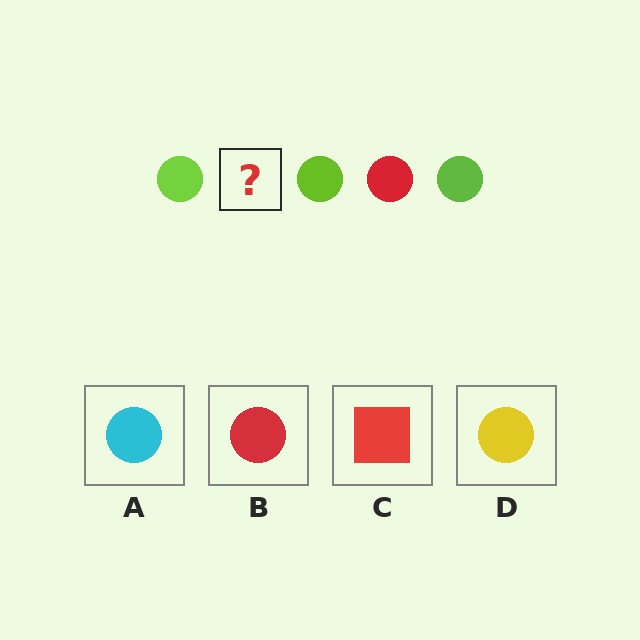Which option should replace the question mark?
Option B.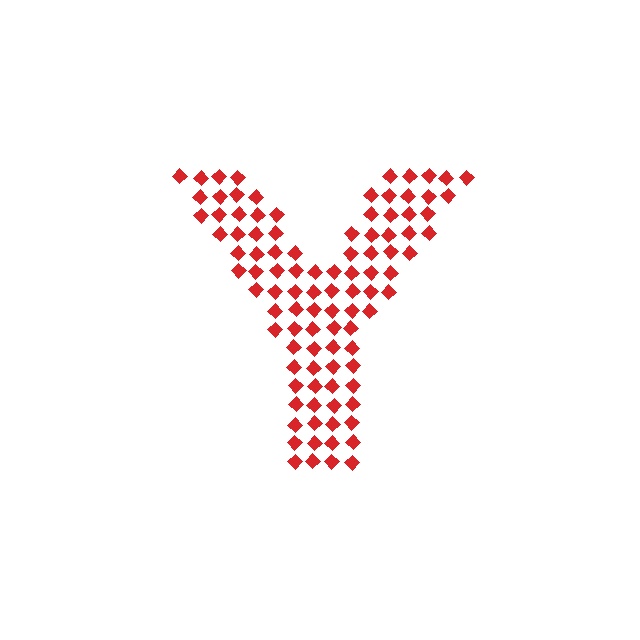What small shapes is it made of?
It is made of small diamonds.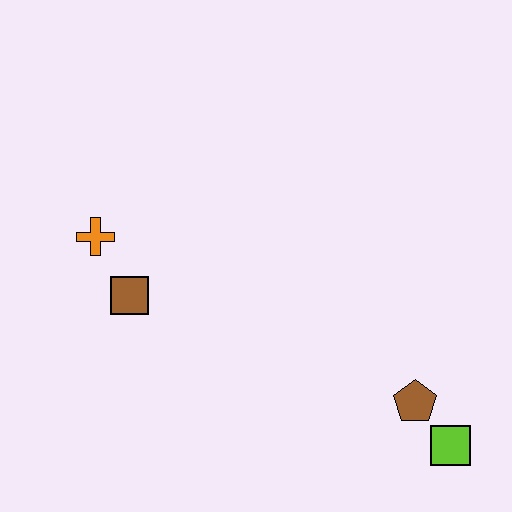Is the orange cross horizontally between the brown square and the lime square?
No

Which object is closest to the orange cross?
The brown square is closest to the orange cross.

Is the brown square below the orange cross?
Yes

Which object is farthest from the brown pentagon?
The orange cross is farthest from the brown pentagon.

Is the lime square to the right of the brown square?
Yes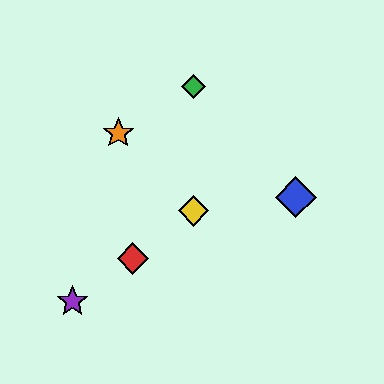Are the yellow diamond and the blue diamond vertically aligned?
No, the yellow diamond is at x≈194 and the blue diamond is at x≈296.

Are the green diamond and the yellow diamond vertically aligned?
Yes, both are at x≈194.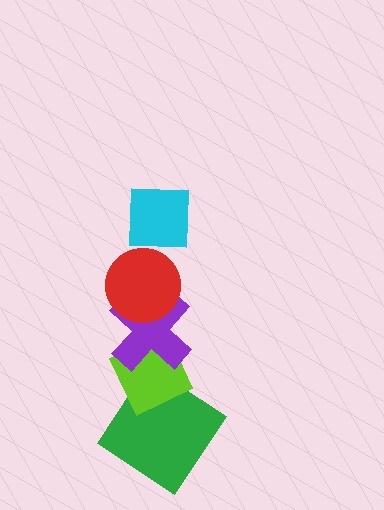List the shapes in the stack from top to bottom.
From top to bottom: the cyan square, the red circle, the purple cross, the lime diamond, the green diamond.